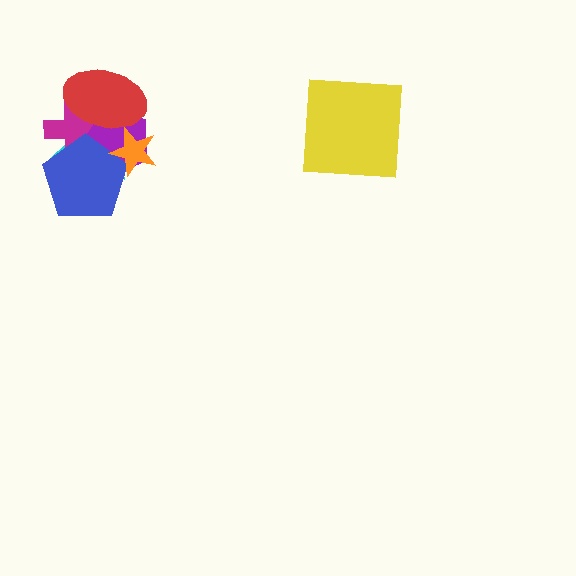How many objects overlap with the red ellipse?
4 objects overlap with the red ellipse.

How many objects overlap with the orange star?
4 objects overlap with the orange star.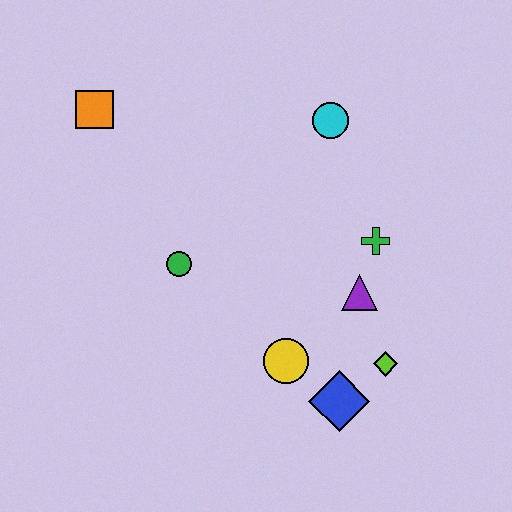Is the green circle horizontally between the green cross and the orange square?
Yes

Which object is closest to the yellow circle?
The blue diamond is closest to the yellow circle.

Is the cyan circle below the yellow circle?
No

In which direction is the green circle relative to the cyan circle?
The green circle is to the left of the cyan circle.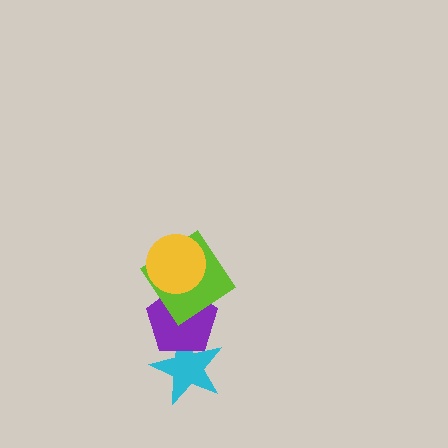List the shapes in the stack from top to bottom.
From top to bottom: the yellow circle, the lime diamond, the purple pentagon, the cyan star.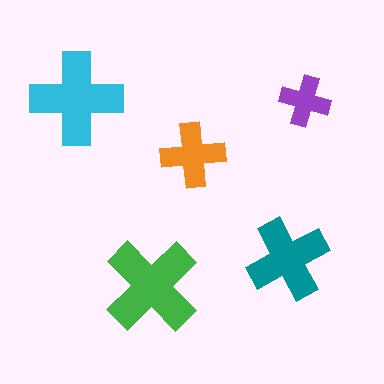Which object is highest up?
The cyan cross is topmost.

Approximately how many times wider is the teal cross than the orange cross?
About 1.5 times wider.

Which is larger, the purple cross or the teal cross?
The teal one.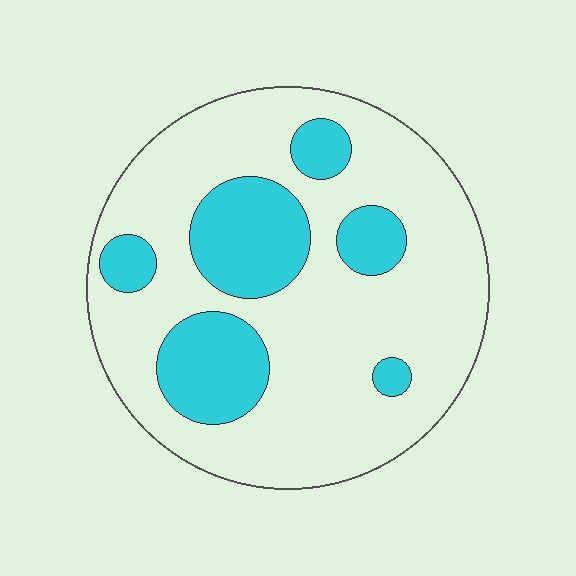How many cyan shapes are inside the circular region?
6.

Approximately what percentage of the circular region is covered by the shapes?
Approximately 25%.